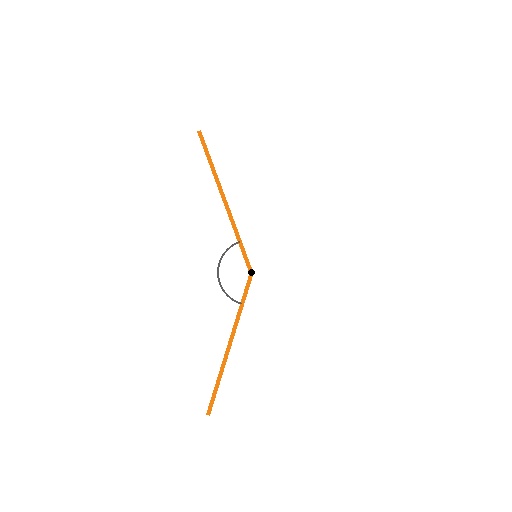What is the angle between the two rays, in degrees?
Approximately 143 degrees.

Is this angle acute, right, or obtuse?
It is obtuse.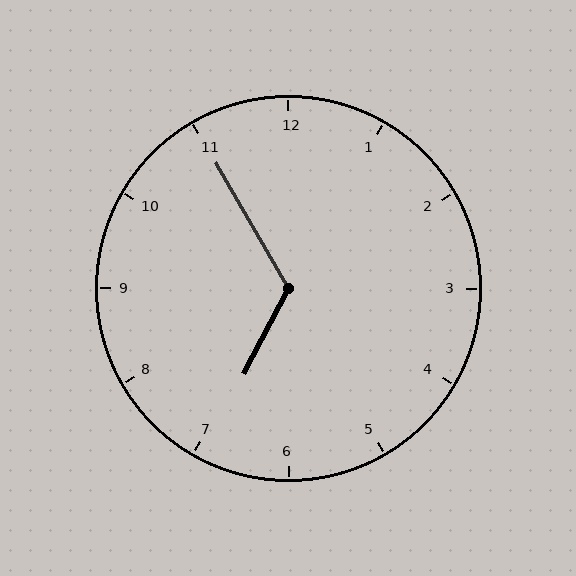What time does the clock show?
6:55.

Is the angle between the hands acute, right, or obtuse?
It is obtuse.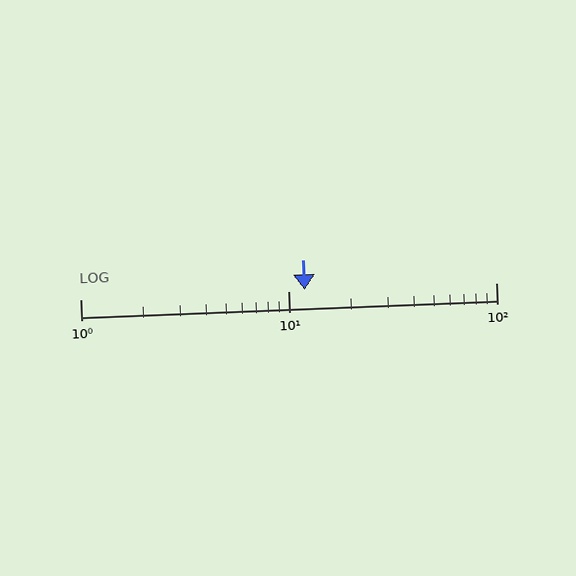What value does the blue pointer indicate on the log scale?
The pointer indicates approximately 12.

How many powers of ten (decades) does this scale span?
The scale spans 2 decades, from 1 to 100.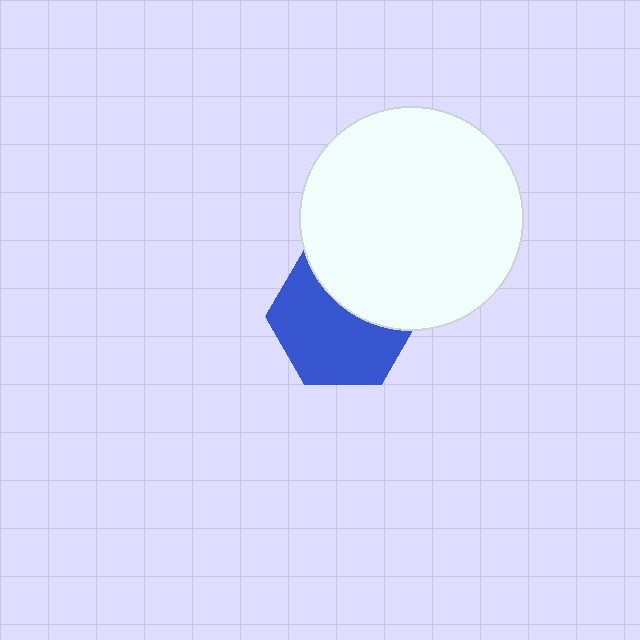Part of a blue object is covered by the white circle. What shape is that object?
It is a hexagon.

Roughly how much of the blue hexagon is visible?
About half of it is visible (roughly 63%).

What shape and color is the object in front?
The object in front is a white circle.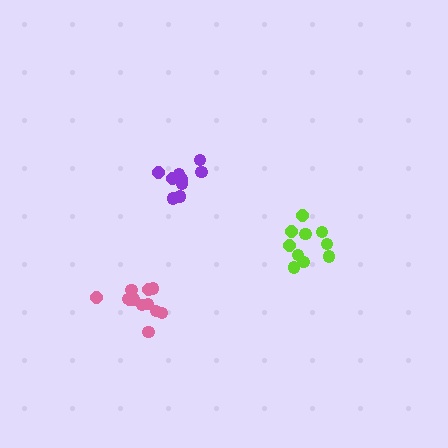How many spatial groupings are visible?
There are 3 spatial groupings.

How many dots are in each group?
Group 1: 10 dots, Group 2: 12 dots, Group 3: 9 dots (31 total).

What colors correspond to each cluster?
The clusters are colored: lime, pink, purple.